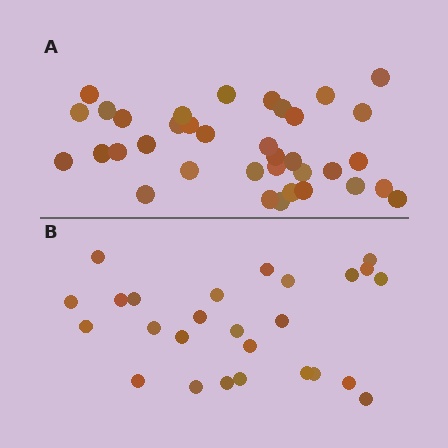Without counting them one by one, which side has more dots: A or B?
Region A (the top region) has more dots.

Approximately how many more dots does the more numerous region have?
Region A has roughly 10 or so more dots than region B.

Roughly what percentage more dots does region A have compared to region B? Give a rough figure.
About 40% more.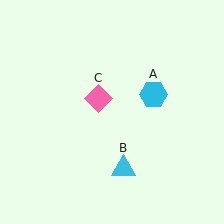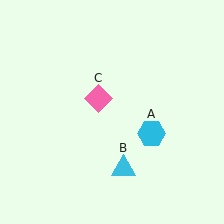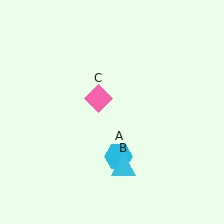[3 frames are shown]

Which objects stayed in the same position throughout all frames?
Cyan triangle (object B) and pink diamond (object C) remained stationary.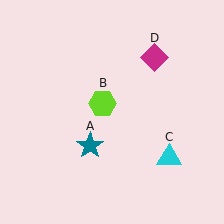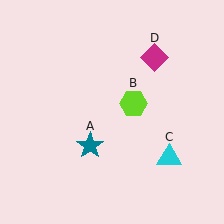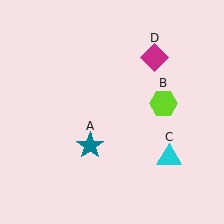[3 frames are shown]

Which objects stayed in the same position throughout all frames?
Teal star (object A) and cyan triangle (object C) and magenta diamond (object D) remained stationary.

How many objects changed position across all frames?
1 object changed position: lime hexagon (object B).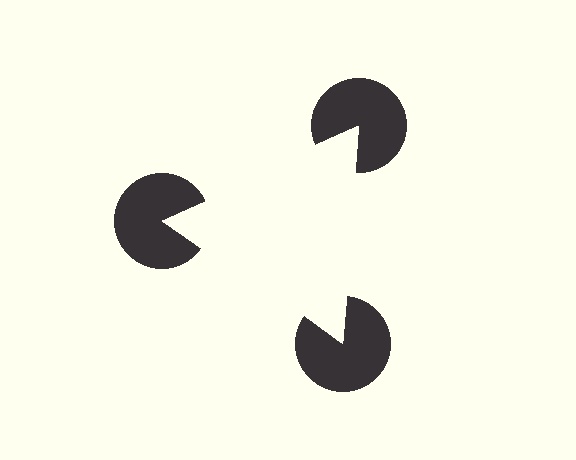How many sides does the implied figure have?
3 sides.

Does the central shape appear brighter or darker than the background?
It typically appears slightly brighter than the background, even though no actual brightness change is drawn.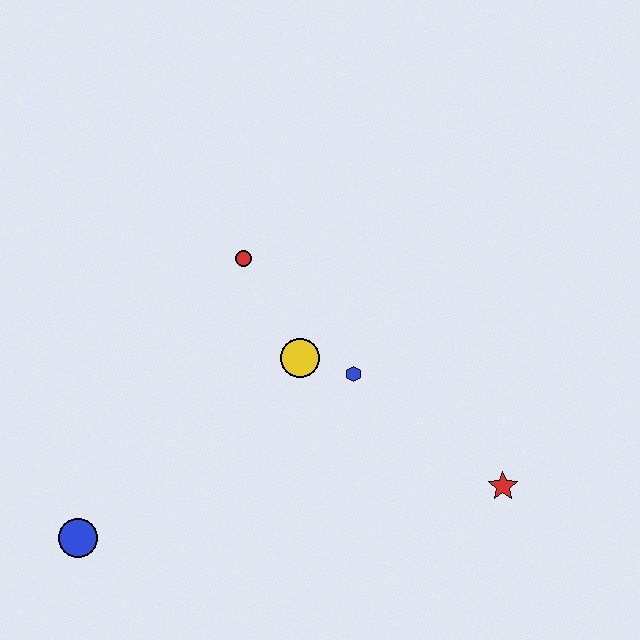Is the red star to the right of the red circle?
Yes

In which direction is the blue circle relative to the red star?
The blue circle is to the left of the red star.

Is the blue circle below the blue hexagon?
Yes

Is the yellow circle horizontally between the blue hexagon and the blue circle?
Yes